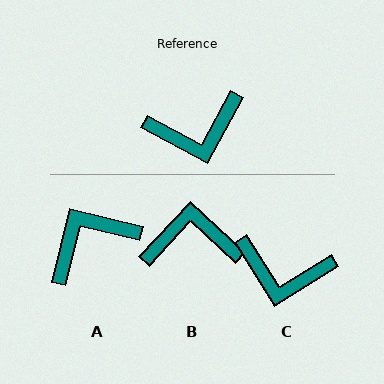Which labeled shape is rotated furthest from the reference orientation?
A, about 166 degrees away.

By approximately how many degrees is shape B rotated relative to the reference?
Approximately 165 degrees counter-clockwise.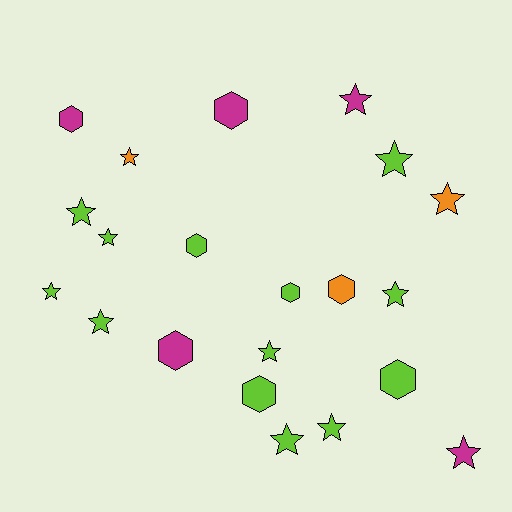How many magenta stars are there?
There are 2 magenta stars.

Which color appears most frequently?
Lime, with 13 objects.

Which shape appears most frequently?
Star, with 13 objects.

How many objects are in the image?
There are 21 objects.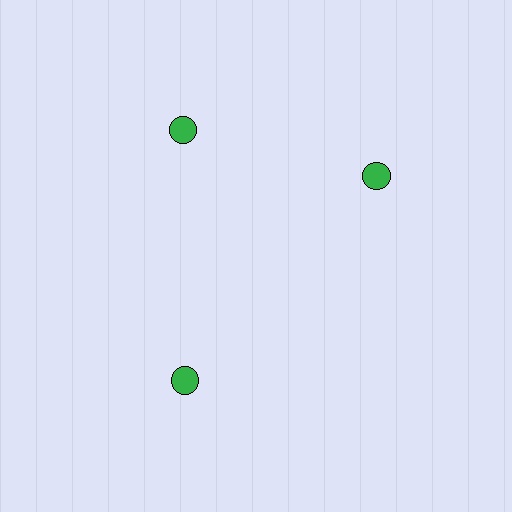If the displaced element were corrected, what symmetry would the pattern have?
It would have 3-fold rotational symmetry — the pattern would map onto itself every 120 degrees.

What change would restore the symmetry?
The symmetry would be restored by rotating it back into even spacing with its neighbors so that all 3 circles sit at equal angles and equal distance from the center.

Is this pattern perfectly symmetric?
No. The 3 green circles are arranged in a ring, but one element near the 3 o'clock position is rotated out of alignment along the ring, breaking the 3-fold rotational symmetry.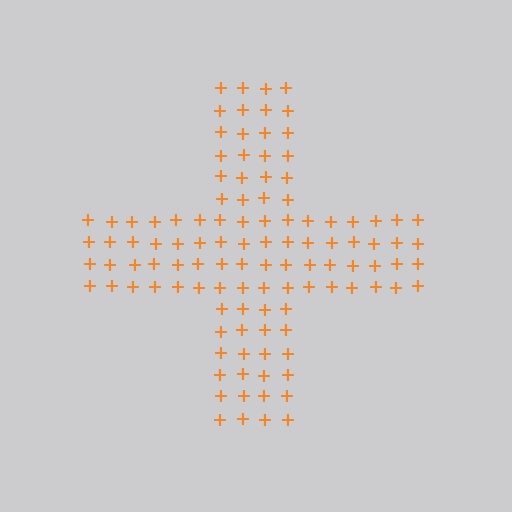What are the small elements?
The small elements are plus signs.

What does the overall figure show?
The overall figure shows a cross.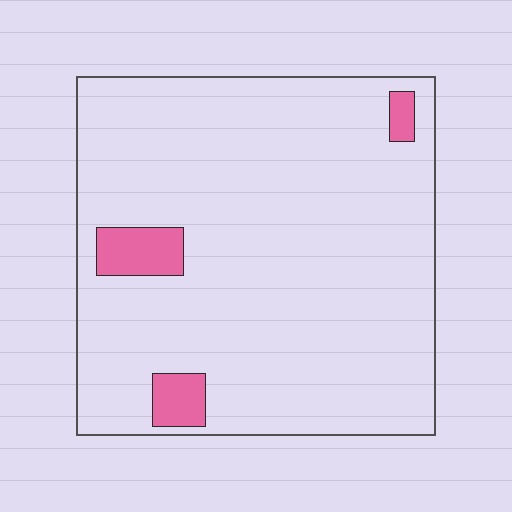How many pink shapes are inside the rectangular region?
3.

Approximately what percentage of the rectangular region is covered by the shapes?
Approximately 5%.